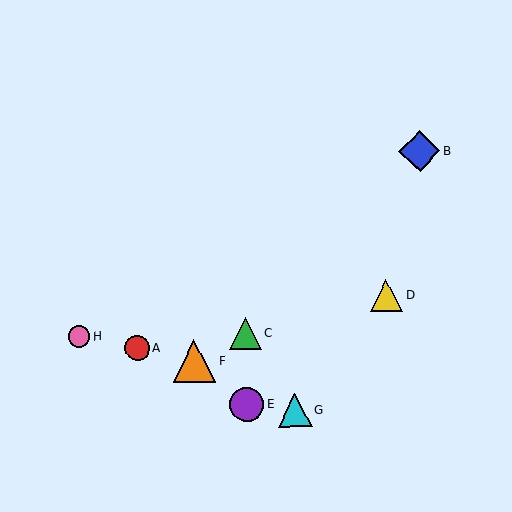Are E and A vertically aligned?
No, E is at x≈247 and A is at x≈137.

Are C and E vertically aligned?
Yes, both are at x≈246.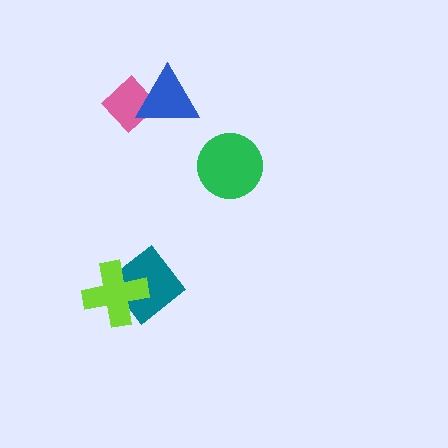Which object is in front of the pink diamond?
The blue triangle is in front of the pink diamond.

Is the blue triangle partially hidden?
No, no other shape covers it.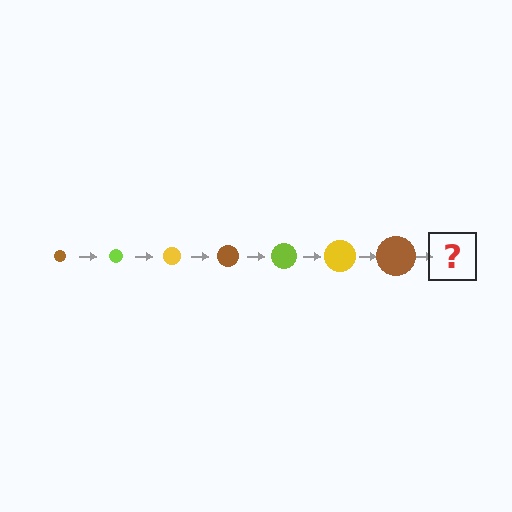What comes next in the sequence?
The next element should be a lime circle, larger than the previous one.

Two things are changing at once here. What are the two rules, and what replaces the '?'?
The two rules are that the circle grows larger each step and the color cycles through brown, lime, and yellow. The '?' should be a lime circle, larger than the previous one.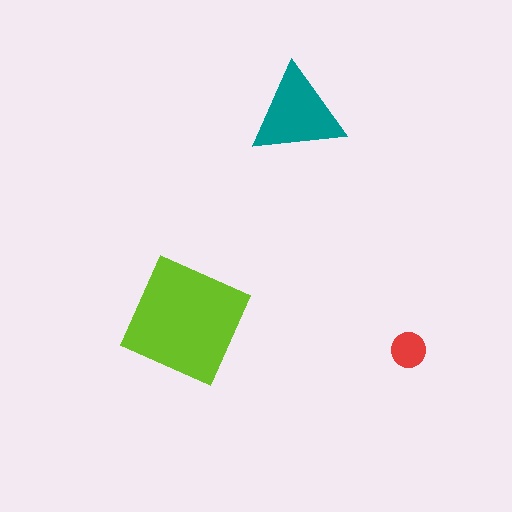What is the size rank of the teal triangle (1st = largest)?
2nd.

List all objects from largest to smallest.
The lime square, the teal triangle, the red circle.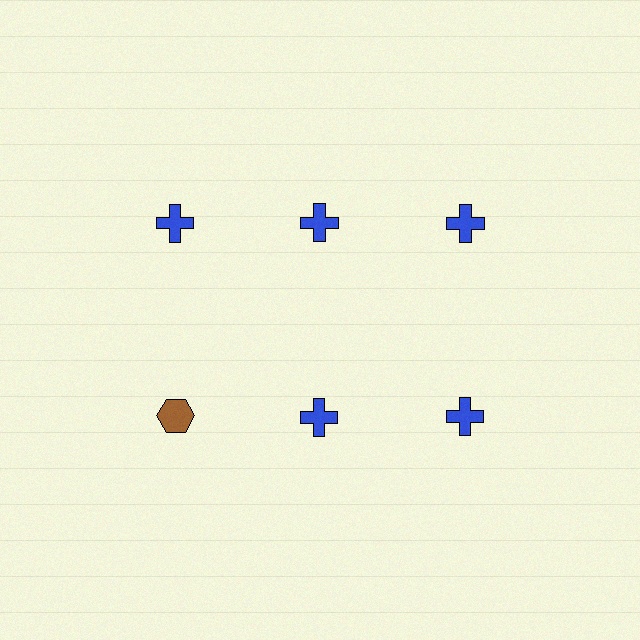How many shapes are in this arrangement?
There are 6 shapes arranged in a grid pattern.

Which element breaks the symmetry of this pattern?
The brown hexagon in the second row, leftmost column breaks the symmetry. All other shapes are blue crosses.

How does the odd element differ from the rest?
It differs in both color (brown instead of blue) and shape (hexagon instead of cross).